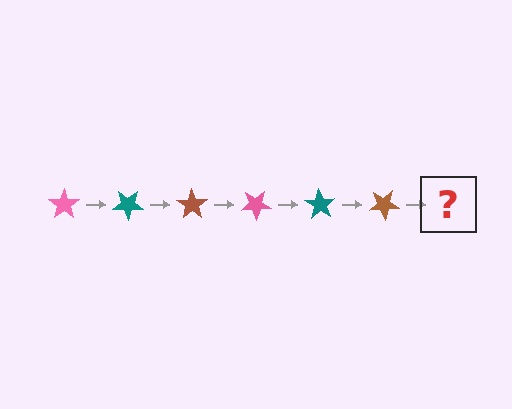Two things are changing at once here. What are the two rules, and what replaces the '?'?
The two rules are that it rotates 35 degrees each step and the color cycles through pink, teal, and brown. The '?' should be a pink star, rotated 210 degrees from the start.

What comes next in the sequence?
The next element should be a pink star, rotated 210 degrees from the start.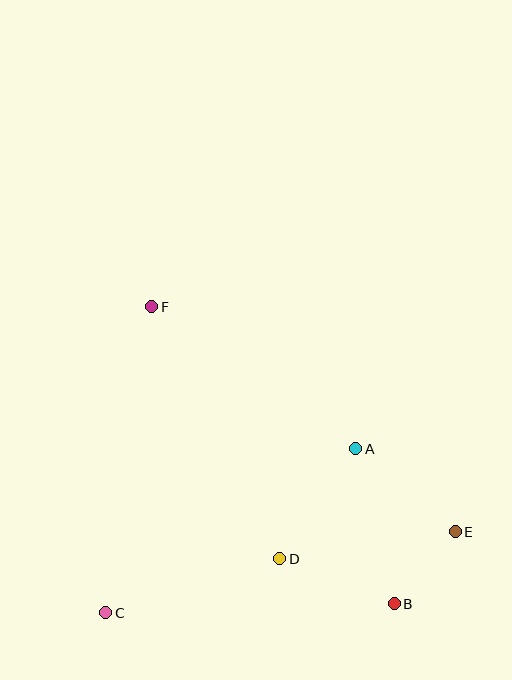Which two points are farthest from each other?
Points B and F are farthest from each other.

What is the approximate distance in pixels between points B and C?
The distance between B and C is approximately 289 pixels.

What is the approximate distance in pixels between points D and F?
The distance between D and F is approximately 283 pixels.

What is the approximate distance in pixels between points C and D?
The distance between C and D is approximately 182 pixels.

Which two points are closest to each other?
Points B and E are closest to each other.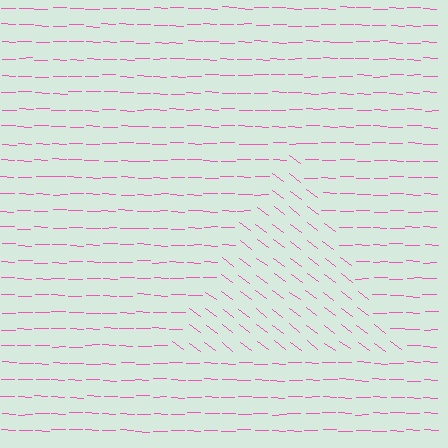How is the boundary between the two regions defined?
The boundary is defined purely by a change in line orientation (approximately 35 degrees difference). All lines are the same color and thickness.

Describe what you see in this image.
The image is filled with small pink line segments. A triangle region in the image has lines oriented differently from the surrounding lines, creating a visible texture boundary.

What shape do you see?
I see a triangle.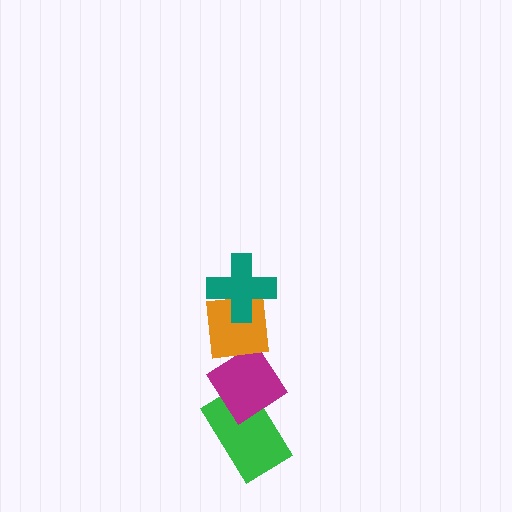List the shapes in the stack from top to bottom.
From top to bottom: the teal cross, the orange square, the magenta diamond, the green rectangle.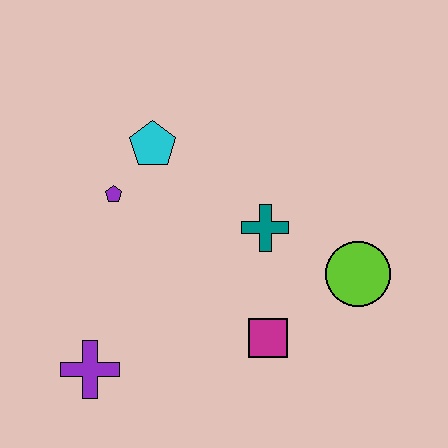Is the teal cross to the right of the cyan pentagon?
Yes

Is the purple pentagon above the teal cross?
Yes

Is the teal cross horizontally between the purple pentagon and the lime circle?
Yes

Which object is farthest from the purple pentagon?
The lime circle is farthest from the purple pentagon.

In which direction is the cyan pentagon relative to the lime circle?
The cyan pentagon is to the left of the lime circle.